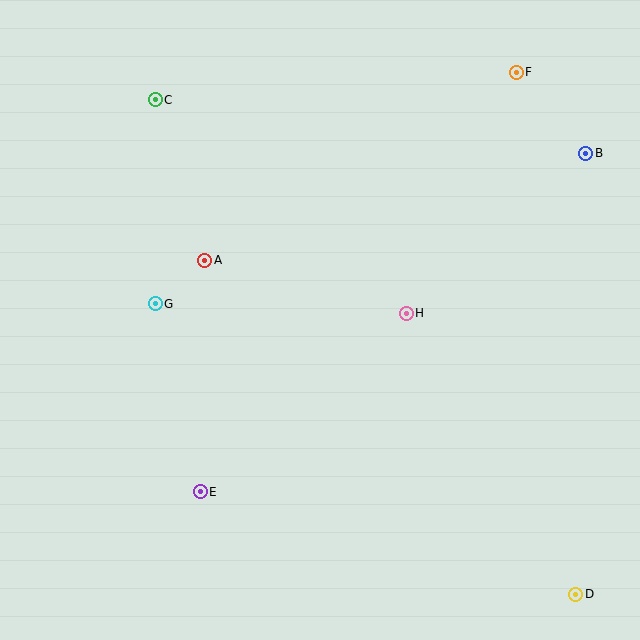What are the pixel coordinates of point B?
Point B is at (586, 153).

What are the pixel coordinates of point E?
Point E is at (200, 492).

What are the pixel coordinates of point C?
Point C is at (155, 100).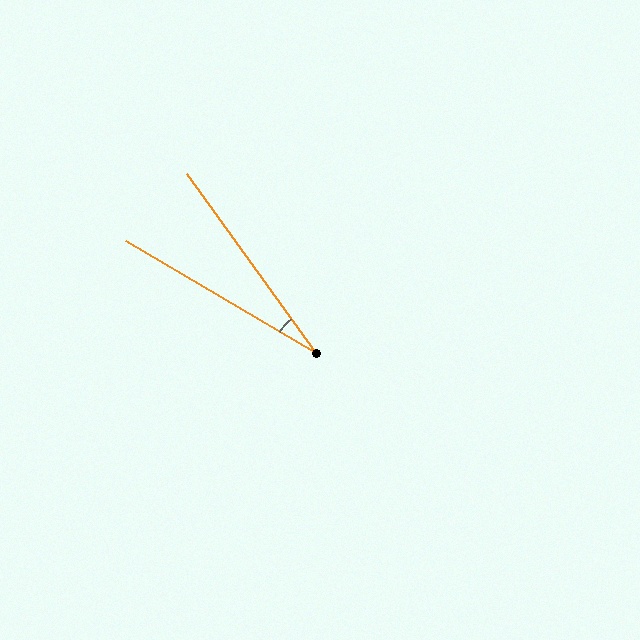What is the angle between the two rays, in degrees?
Approximately 24 degrees.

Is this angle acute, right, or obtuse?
It is acute.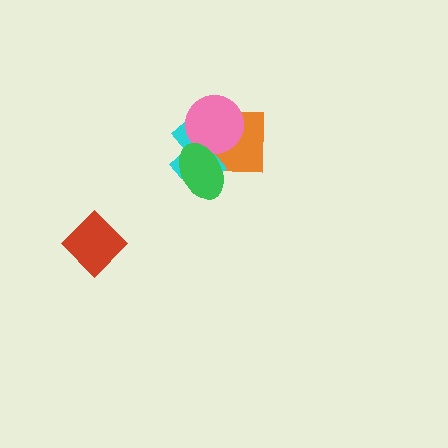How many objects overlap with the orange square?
3 objects overlap with the orange square.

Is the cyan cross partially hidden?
Yes, it is partially covered by another shape.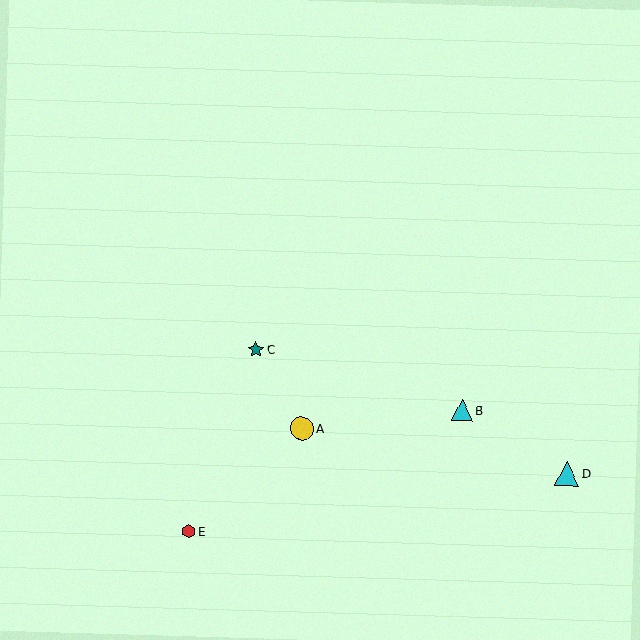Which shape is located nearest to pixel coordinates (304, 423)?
The yellow circle (labeled A) at (302, 428) is nearest to that location.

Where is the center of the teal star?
The center of the teal star is at (256, 350).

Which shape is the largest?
The cyan triangle (labeled D) is the largest.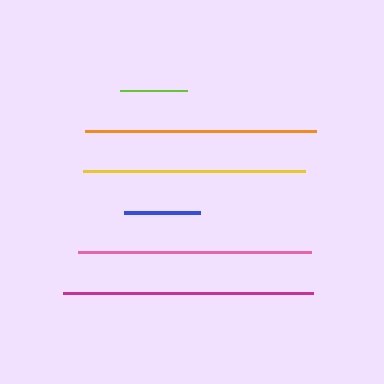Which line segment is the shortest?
The lime line is the shortest at approximately 67 pixels.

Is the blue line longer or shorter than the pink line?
The pink line is longer than the blue line.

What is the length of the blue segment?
The blue segment is approximately 76 pixels long.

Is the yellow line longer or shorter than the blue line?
The yellow line is longer than the blue line.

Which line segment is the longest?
The magenta line is the longest at approximately 250 pixels.